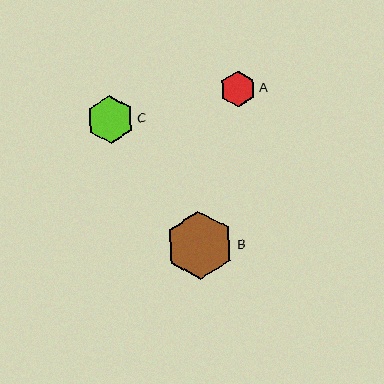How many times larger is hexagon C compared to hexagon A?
Hexagon C is approximately 1.3 times the size of hexagon A.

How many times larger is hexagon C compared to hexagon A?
Hexagon C is approximately 1.3 times the size of hexagon A.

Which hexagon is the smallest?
Hexagon A is the smallest with a size of approximately 36 pixels.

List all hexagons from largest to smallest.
From largest to smallest: B, C, A.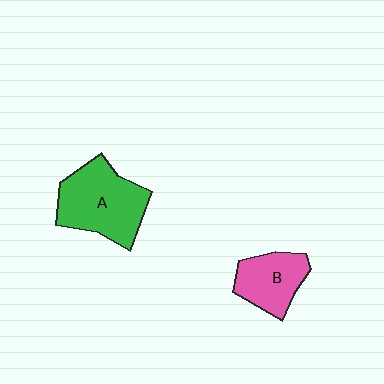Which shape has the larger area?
Shape A (green).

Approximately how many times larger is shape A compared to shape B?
Approximately 1.6 times.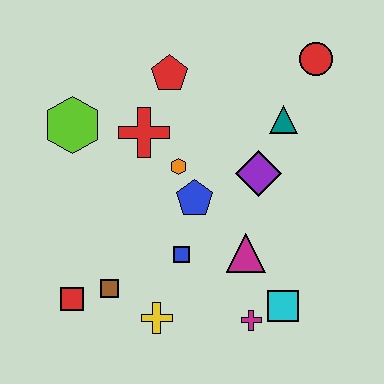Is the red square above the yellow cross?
Yes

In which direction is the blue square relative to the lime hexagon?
The blue square is below the lime hexagon.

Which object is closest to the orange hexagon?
The blue pentagon is closest to the orange hexagon.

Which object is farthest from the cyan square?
The lime hexagon is farthest from the cyan square.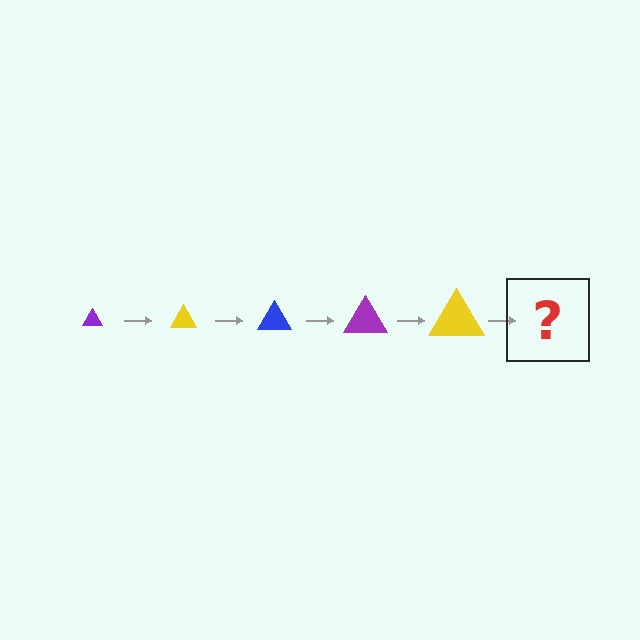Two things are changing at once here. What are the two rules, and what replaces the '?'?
The two rules are that the triangle grows larger each step and the color cycles through purple, yellow, and blue. The '?' should be a blue triangle, larger than the previous one.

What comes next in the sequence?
The next element should be a blue triangle, larger than the previous one.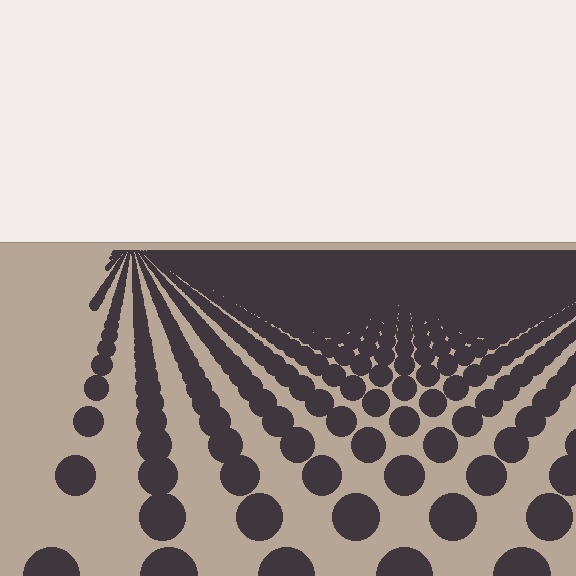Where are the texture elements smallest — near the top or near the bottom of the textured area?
Near the top.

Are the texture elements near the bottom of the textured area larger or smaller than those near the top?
Larger. Near the bottom, elements are closer to the viewer and appear at a bigger on-screen size.